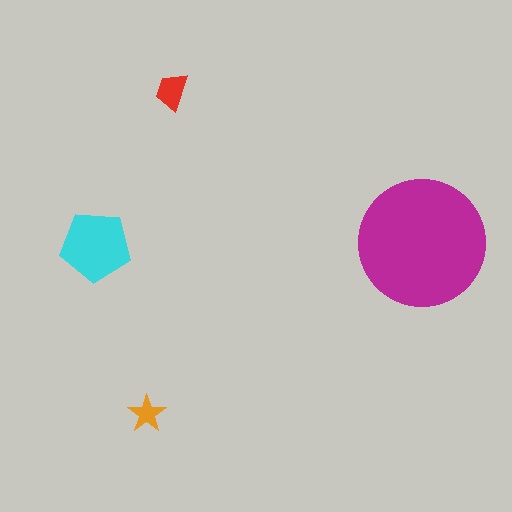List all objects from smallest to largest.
The orange star, the red trapezoid, the cyan pentagon, the magenta circle.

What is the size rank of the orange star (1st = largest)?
4th.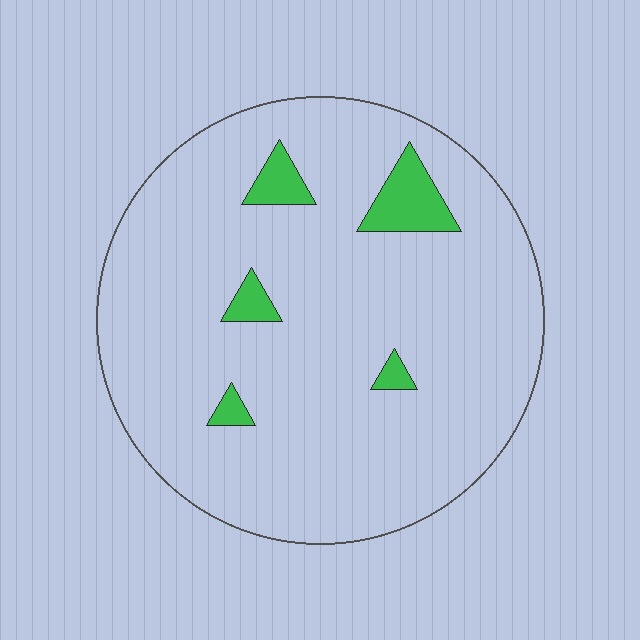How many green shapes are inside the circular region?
5.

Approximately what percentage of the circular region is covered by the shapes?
Approximately 5%.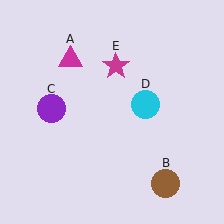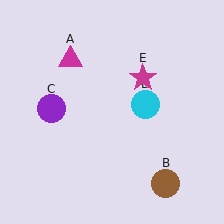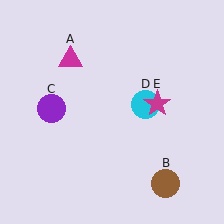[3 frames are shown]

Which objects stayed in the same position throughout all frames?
Magenta triangle (object A) and brown circle (object B) and purple circle (object C) and cyan circle (object D) remained stationary.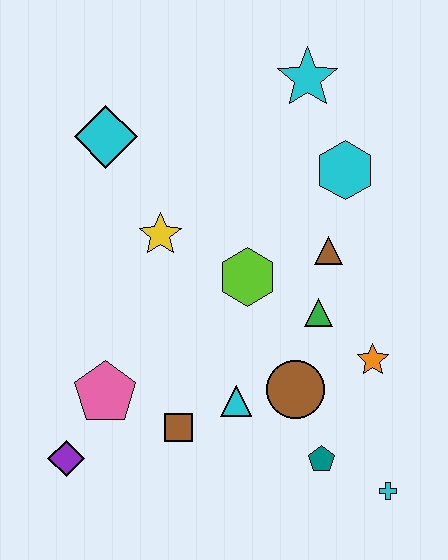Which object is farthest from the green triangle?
The purple diamond is farthest from the green triangle.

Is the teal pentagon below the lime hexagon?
Yes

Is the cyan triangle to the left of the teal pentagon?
Yes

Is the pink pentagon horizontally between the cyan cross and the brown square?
No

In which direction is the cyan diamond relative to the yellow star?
The cyan diamond is above the yellow star.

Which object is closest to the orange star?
The green triangle is closest to the orange star.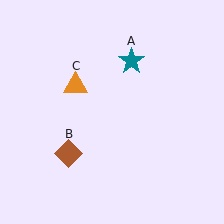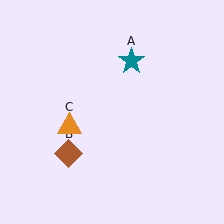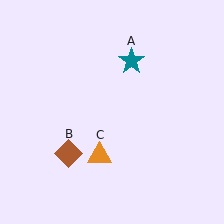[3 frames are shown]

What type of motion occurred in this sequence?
The orange triangle (object C) rotated counterclockwise around the center of the scene.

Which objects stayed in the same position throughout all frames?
Teal star (object A) and brown diamond (object B) remained stationary.